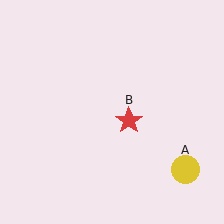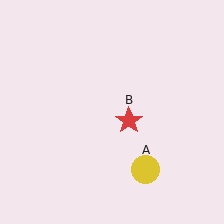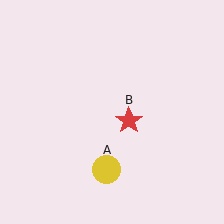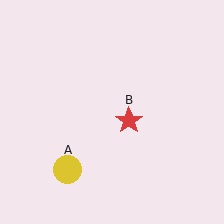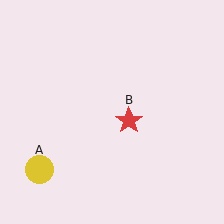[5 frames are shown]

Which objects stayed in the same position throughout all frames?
Red star (object B) remained stationary.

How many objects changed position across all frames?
1 object changed position: yellow circle (object A).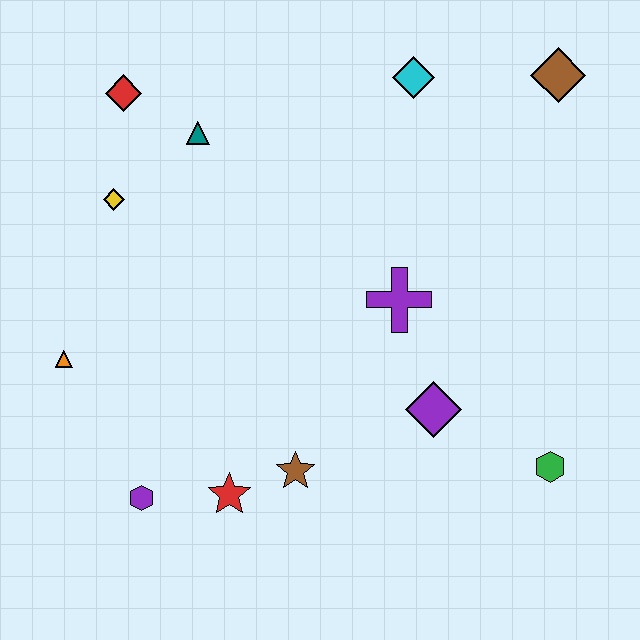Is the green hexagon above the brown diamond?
No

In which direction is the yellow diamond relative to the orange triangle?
The yellow diamond is above the orange triangle.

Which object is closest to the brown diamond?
The cyan diamond is closest to the brown diamond.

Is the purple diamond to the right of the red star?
Yes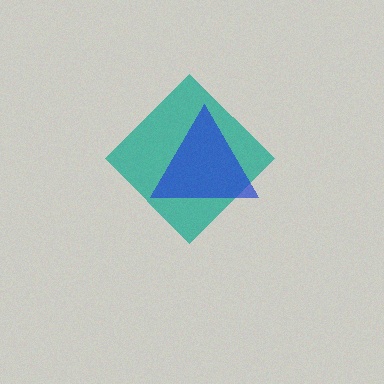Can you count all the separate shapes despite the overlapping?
Yes, there are 2 separate shapes.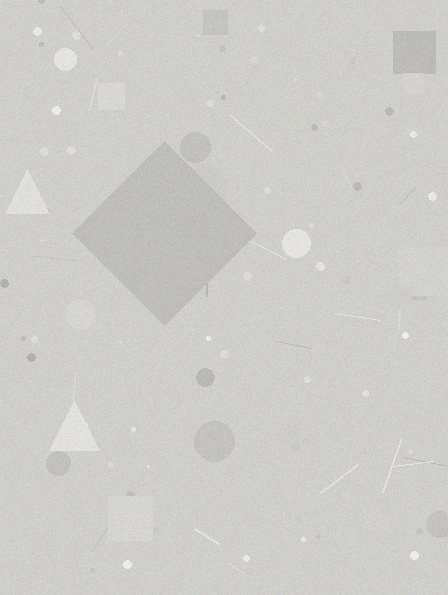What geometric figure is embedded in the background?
A diamond is embedded in the background.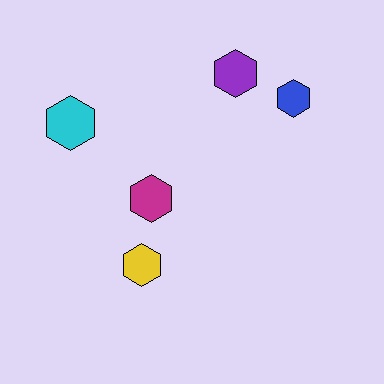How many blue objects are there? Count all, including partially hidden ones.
There is 1 blue object.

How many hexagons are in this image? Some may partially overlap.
There are 5 hexagons.